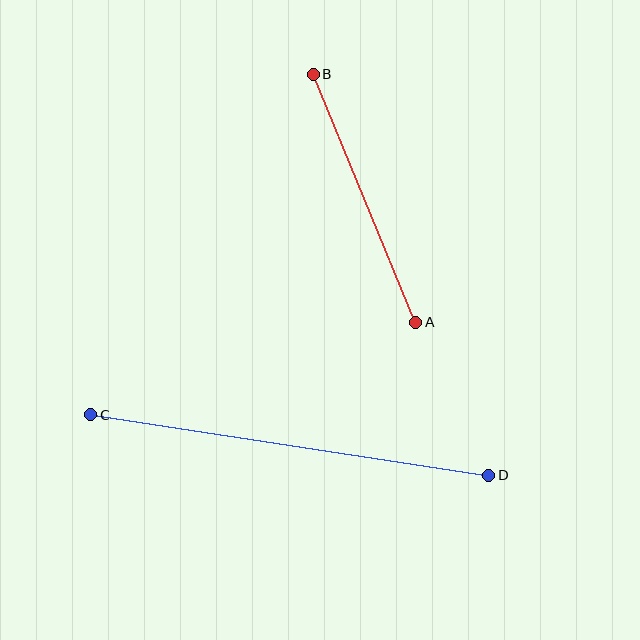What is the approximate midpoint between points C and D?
The midpoint is at approximately (290, 445) pixels.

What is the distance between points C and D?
The distance is approximately 402 pixels.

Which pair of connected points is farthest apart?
Points C and D are farthest apart.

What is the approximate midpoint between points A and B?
The midpoint is at approximately (364, 198) pixels.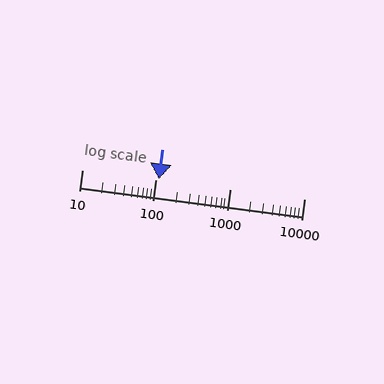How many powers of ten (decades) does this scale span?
The scale spans 3 decades, from 10 to 10000.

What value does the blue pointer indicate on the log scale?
The pointer indicates approximately 110.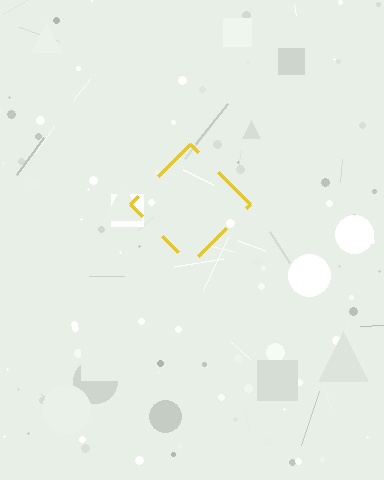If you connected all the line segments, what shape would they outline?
They would outline a diamond.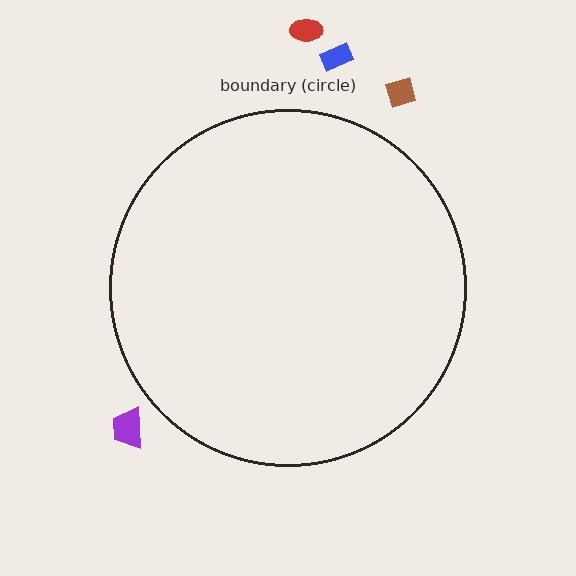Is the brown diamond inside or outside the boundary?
Outside.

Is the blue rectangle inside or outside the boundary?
Outside.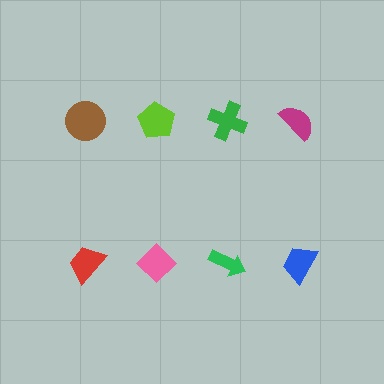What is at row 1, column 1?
A brown circle.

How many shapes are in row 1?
4 shapes.